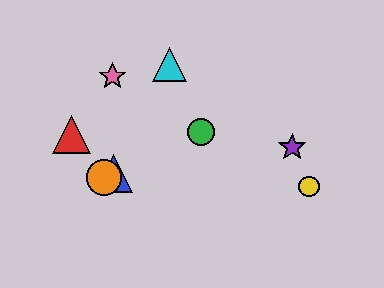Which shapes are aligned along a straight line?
The blue triangle, the green circle, the orange circle are aligned along a straight line.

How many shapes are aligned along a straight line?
3 shapes (the blue triangle, the green circle, the orange circle) are aligned along a straight line.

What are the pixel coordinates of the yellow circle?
The yellow circle is at (309, 186).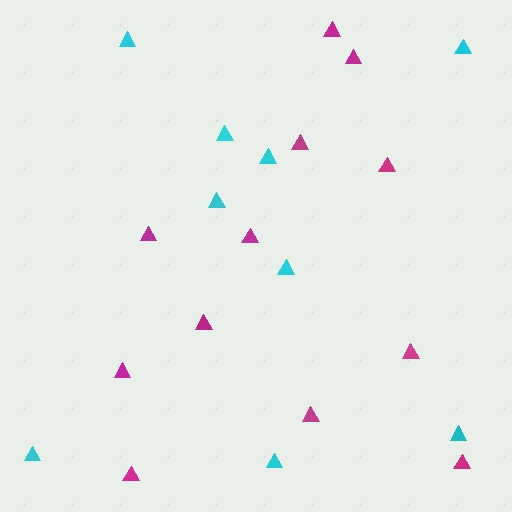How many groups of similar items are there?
There are 2 groups: one group of magenta triangles (12) and one group of cyan triangles (9).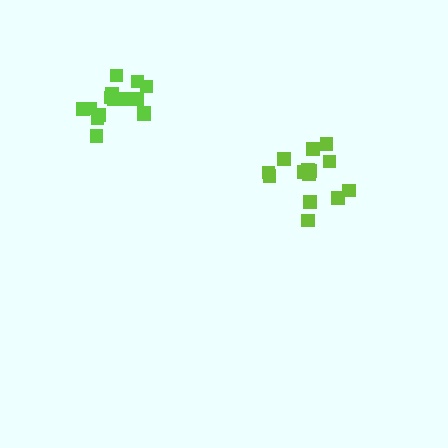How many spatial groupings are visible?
There are 2 spatial groupings.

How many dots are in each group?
Group 1: 14 dots, Group 2: 16 dots (30 total).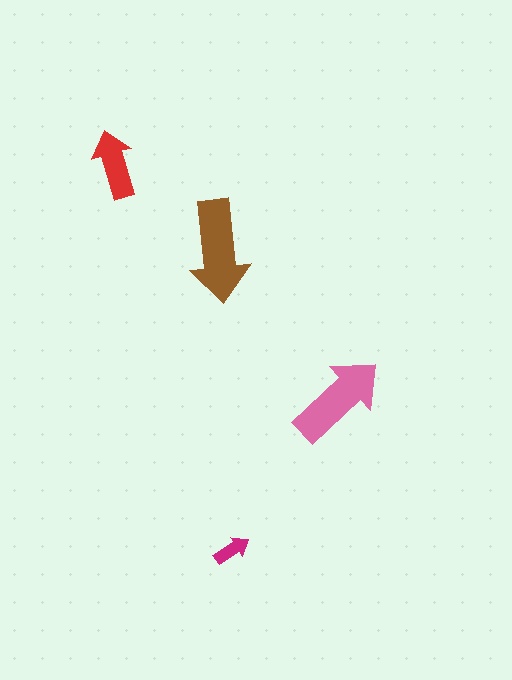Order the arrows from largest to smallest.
the brown one, the pink one, the red one, the magenta one.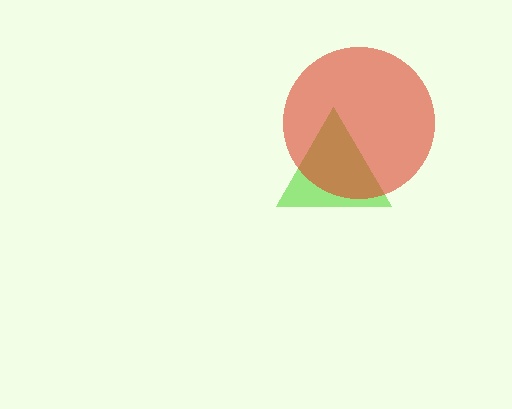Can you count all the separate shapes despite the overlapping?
Yes, there are 2 separate shapes.